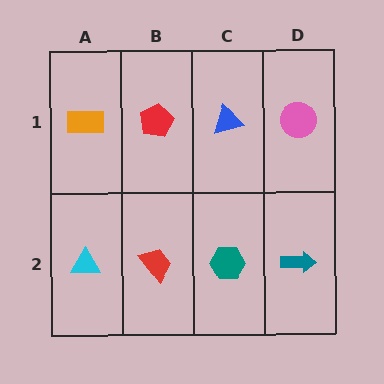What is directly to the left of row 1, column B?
An orange rectangle.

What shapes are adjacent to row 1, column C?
A teal hexagon (row 2, column C), a red pentagon (row 1, column B), a pink circle (row 1, column D).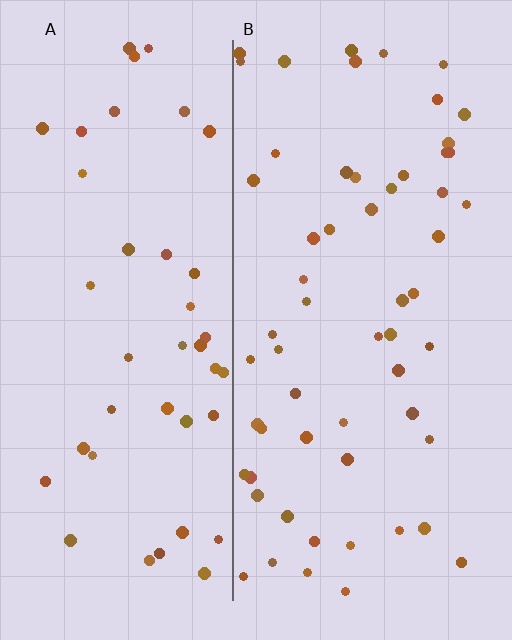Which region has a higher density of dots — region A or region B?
B (the right).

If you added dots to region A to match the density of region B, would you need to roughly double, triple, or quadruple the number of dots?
Approximately double.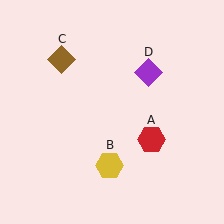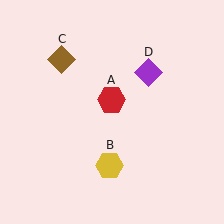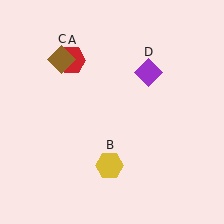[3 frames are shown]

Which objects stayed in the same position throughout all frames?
Yellow hexagon (object B) and brown diamond (object C) and purple diamond (object D) remained stationary.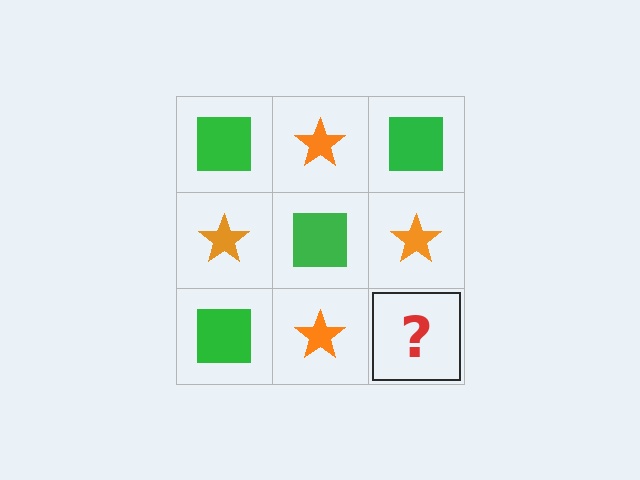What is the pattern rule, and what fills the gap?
The rule is that it alternates green square and orange star in a checkerboard pattern. The gap should be filled with a green square.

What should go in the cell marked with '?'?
The missing cell should contain a green square.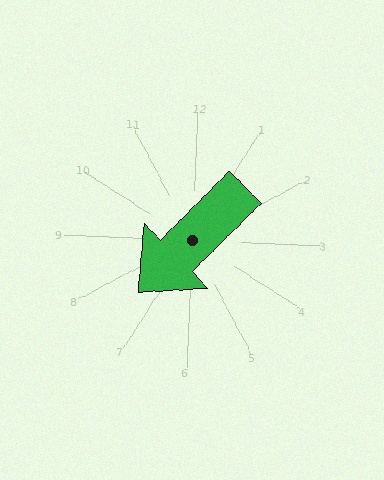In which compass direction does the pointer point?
Southwest.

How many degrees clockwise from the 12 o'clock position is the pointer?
Approximately 223 degrees.